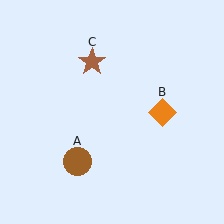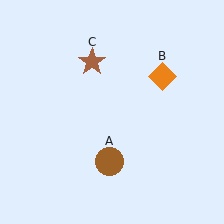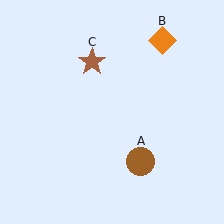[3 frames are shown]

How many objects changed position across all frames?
2 objects changed position: brown circle (object A), orange diamond (object B).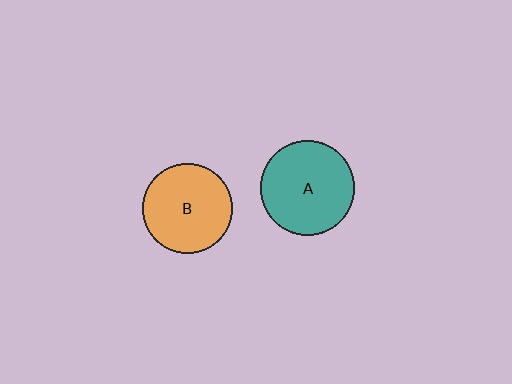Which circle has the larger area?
Circle A (teal).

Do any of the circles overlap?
No, none of the circles overlap.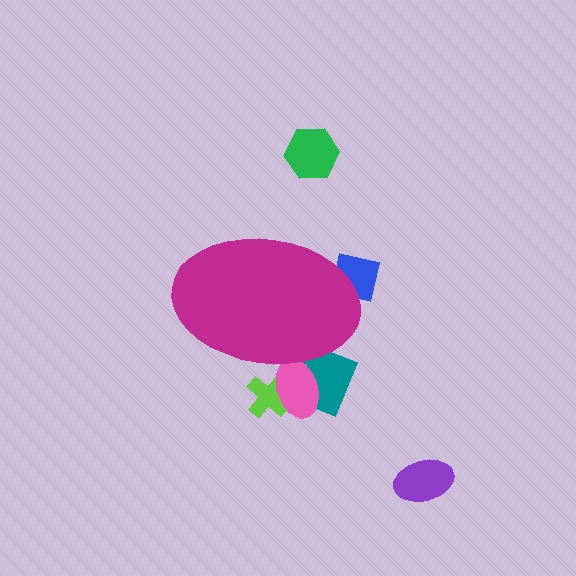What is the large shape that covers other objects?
A magenta ellipse.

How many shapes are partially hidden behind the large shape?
4 shapes are partially hidden.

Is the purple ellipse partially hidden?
No, the purple ellipse is fully visible.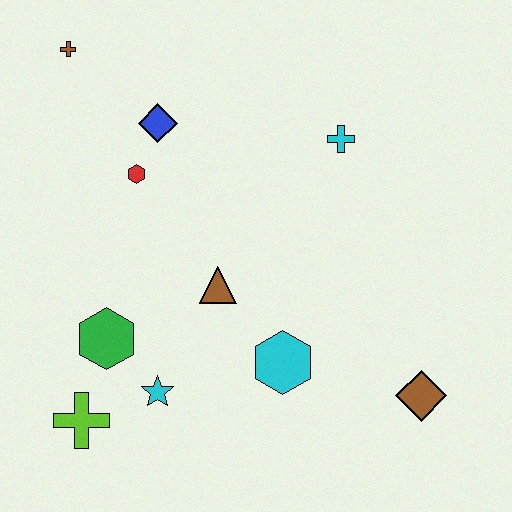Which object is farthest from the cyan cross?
The lime cross is farthest from the cyan cross.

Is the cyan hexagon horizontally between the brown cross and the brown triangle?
No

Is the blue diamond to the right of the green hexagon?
Yes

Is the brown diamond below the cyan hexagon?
Yes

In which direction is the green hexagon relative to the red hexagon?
The green hexagon is below the red hexagon.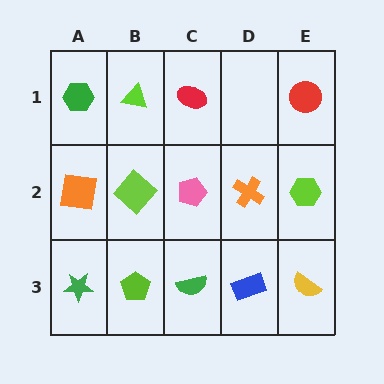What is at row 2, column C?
A pink pentagon.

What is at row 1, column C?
A red ellipse.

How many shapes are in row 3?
5 shapes.